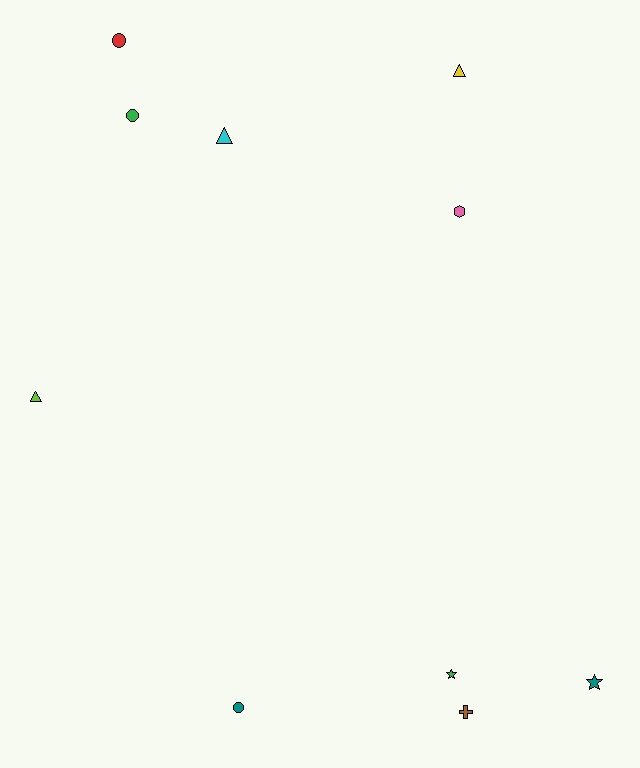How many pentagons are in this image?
There are no pentagons.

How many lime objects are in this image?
There is 1 lime object.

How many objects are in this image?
There are 10 objects.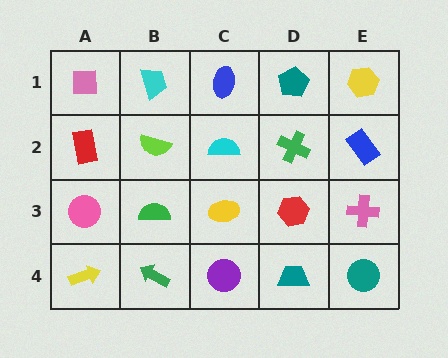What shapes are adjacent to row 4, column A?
A pink circle (row 3, column A), a green arrow (row 4, column B).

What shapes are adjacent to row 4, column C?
A yellow ellipse (row 3, column C), a green arrow (row 4, column B), a teal trapezoid (row 4, column D).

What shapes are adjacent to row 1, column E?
A blue rectangle (row 2, column E), a teal pentagon (row 1, column D).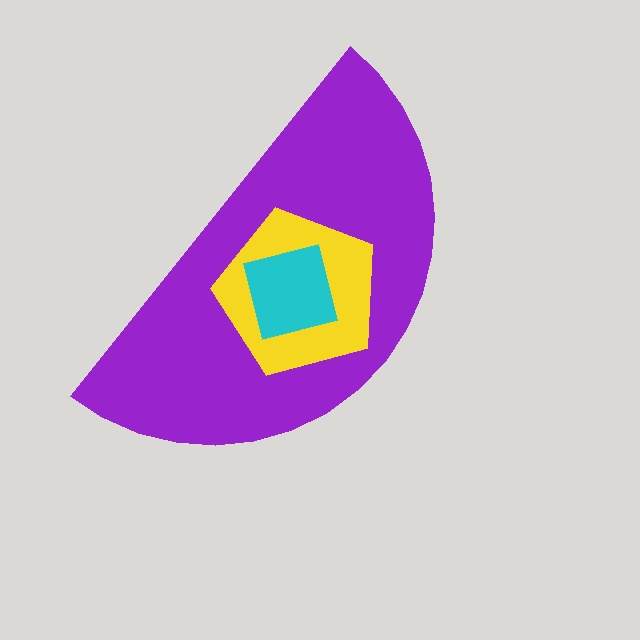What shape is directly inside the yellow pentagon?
The cyan square.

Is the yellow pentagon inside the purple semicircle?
Yes.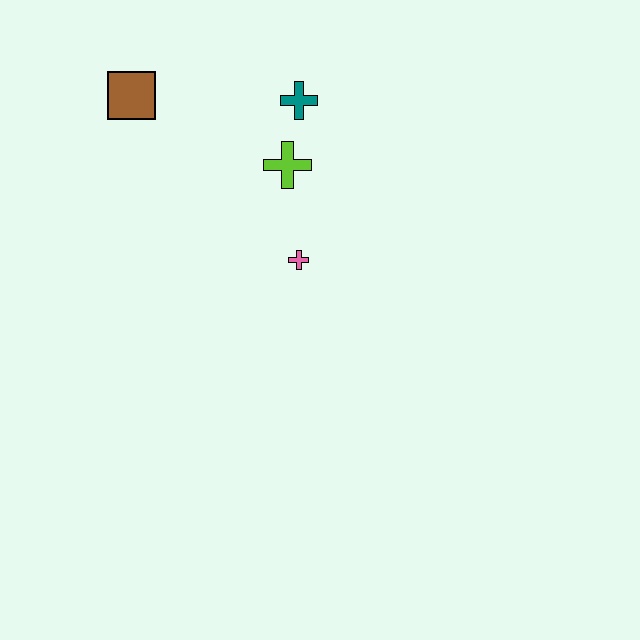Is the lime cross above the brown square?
No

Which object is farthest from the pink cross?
The brown square is farthest from the pink cross.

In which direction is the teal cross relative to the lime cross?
The teal cross is above the lime cross.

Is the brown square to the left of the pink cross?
Yes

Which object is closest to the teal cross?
The lime cross is closest to the teal cross.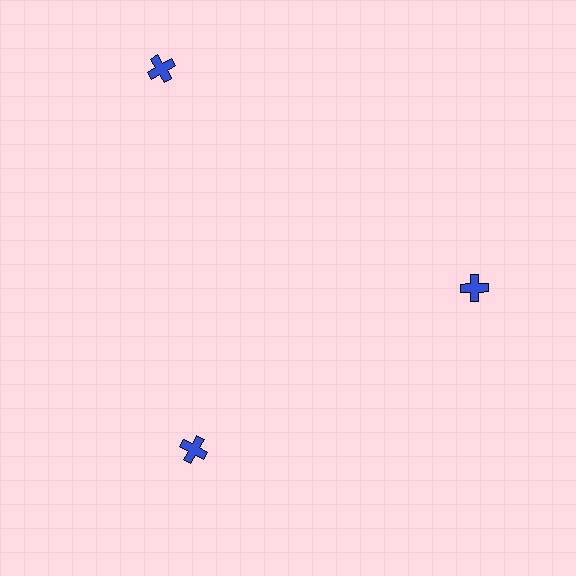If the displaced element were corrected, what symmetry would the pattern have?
It would have 3-fold rotational symmetry — the pattern would map onto itself every 120 degrees.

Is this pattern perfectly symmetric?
No. The 3 blue crosses are arranged in a ring, but one element near the 11 o'clock position is pushed outward from the center, breaking the 3-fold rotational symmetry.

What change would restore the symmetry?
The symmetry would be restored by moving it inward, back onto the ring so that all 3 crosses sit at equal angles and equal distance from the center.